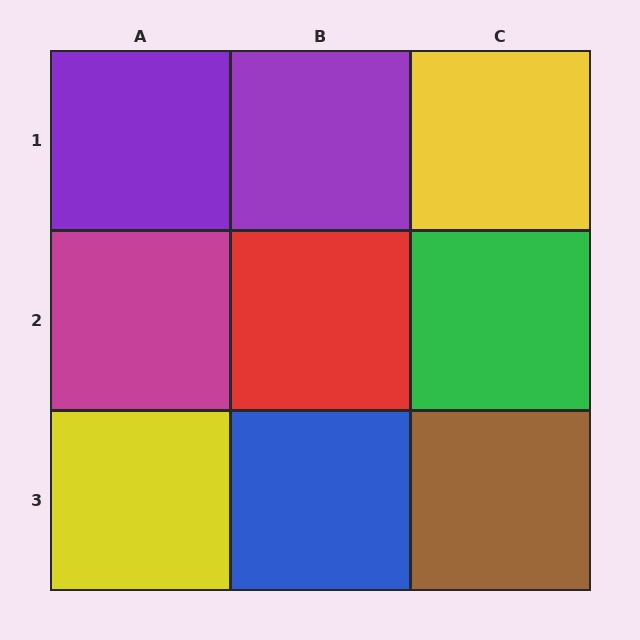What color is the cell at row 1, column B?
Purple.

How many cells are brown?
1 cell is brown.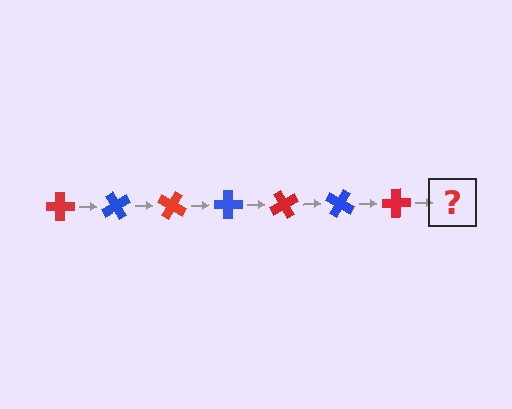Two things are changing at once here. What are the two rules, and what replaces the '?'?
The two rules are that it rotates 60 degrees each step and the color cycles through red and blue. The '?' should be a blue cross, rotated 420 degrees from the start.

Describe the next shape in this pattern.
It should be a blue cross, rotated 420 degrees from the start.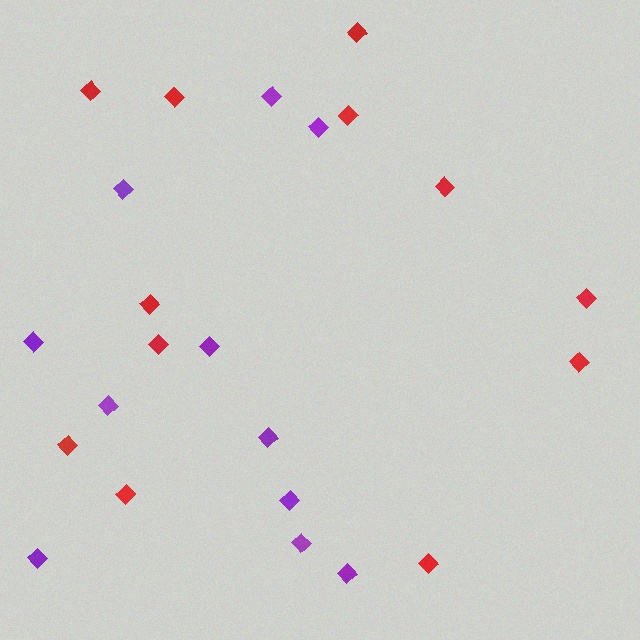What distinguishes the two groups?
There are 2 groups: one group of red diamonds (12) and one group of purple diamonds (11).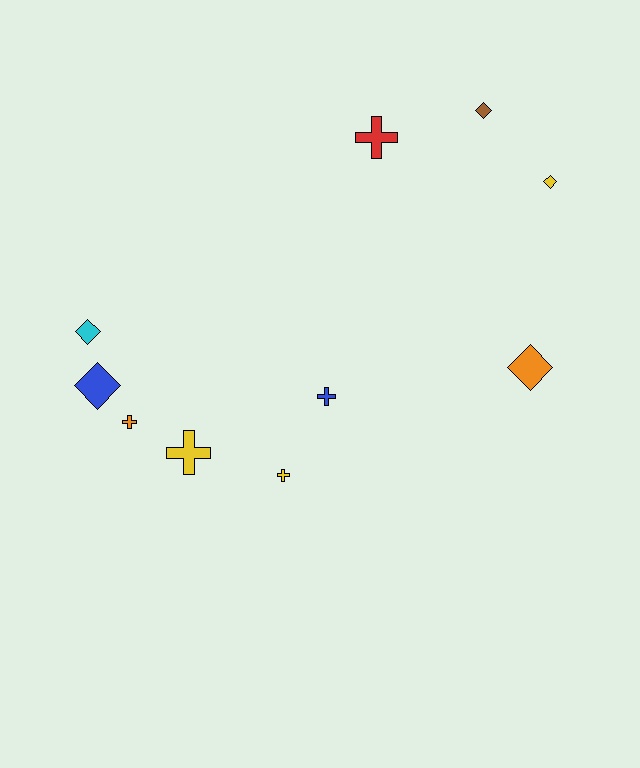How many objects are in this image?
There are 10 objects.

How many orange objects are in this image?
There are 2 orange objects.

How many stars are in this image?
There are no stars.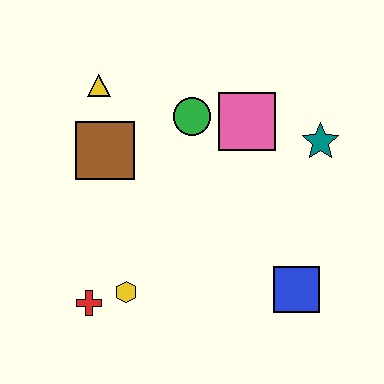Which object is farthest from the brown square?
The blue square is farthest from the brown square.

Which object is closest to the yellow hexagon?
The red cross is closest to the yellow hexagon.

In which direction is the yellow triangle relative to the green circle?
The yellow triangle is to the left of the green circle.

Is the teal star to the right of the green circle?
Yes